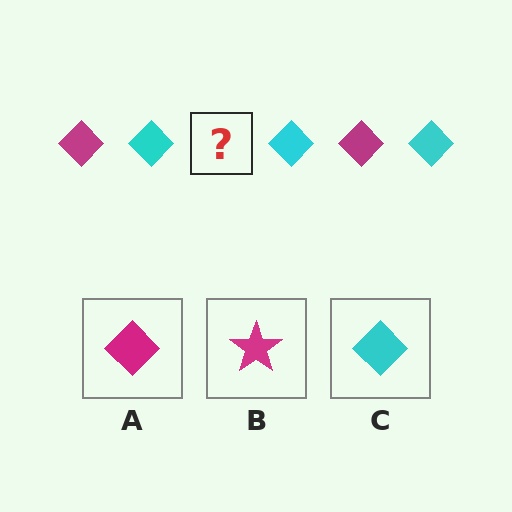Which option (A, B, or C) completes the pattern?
A.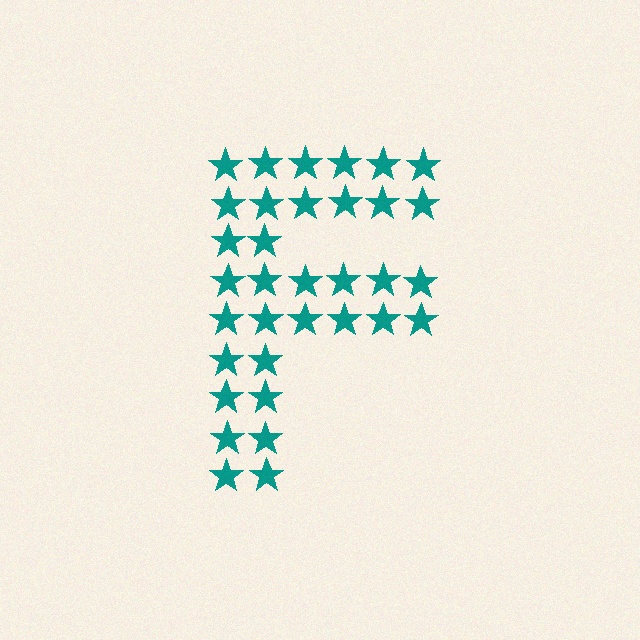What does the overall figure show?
The overall figure shows the letter F.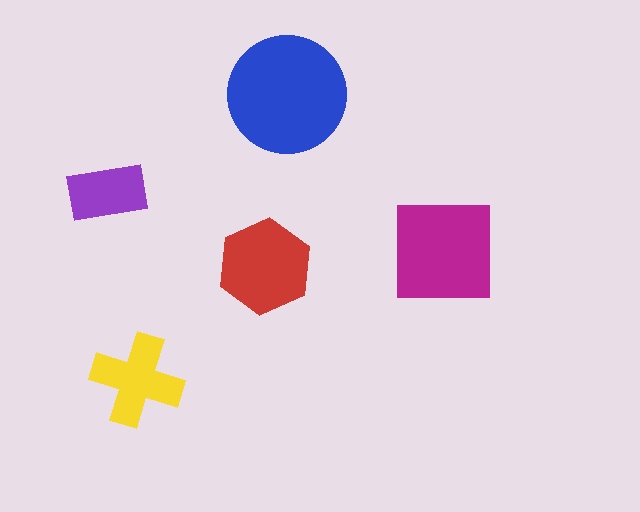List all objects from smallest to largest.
The purple rectangle, the yellow cross, the red hexagon, the magenta square, the blue circle.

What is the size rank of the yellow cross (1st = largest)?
4th.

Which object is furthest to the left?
The purple rectangle is leftmost.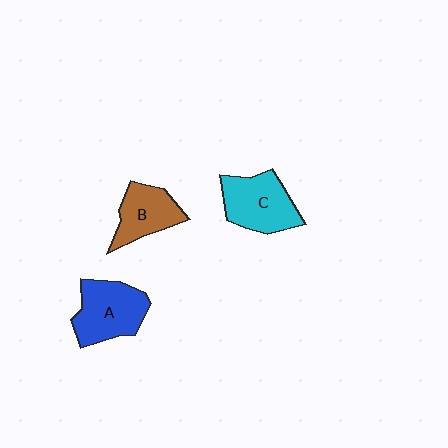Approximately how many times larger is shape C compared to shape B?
Approximately 1.3 times.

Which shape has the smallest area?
Shape B (brown).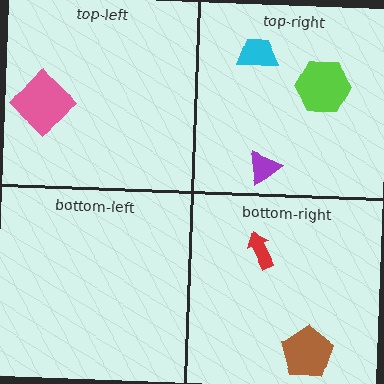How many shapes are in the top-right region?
3.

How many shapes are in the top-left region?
1.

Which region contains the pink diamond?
The top-left region.